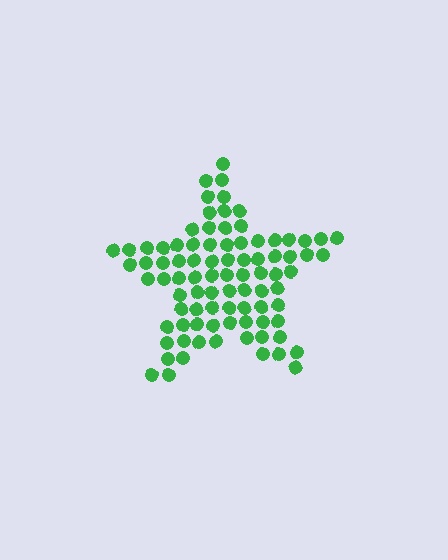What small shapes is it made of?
It is made of small circles.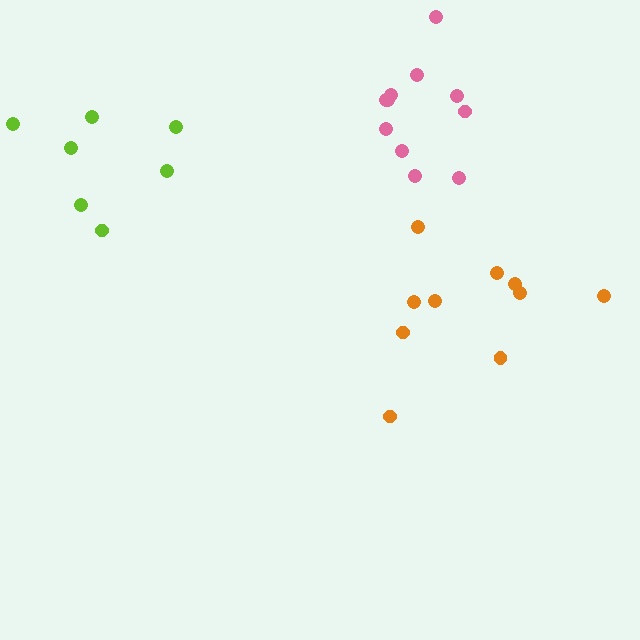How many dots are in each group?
Group 1: 10 dots, Group 2: 11 dots, Group 3: 7 dots (28 total).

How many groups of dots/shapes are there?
There are 3 groups.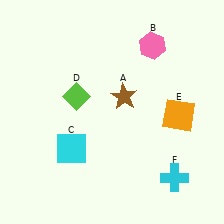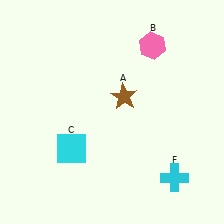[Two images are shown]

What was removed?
The lime diamond (D), the orange square (E) were removed in Image 2.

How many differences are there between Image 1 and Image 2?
There are 2 differences between the two images.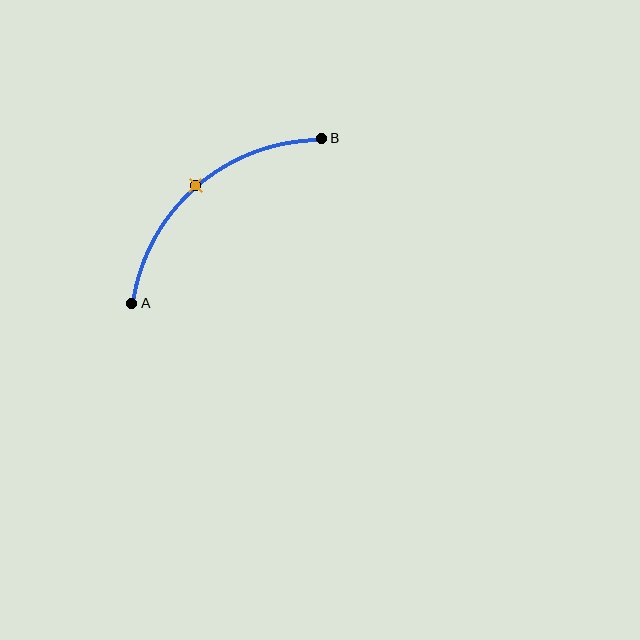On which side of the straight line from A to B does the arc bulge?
The arc bulges above and to the left of the straight line connecting A and B.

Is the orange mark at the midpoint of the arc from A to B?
Yes. The orange mark lies on the arc at equal arc-length from both A and B — it is the arc midpoint.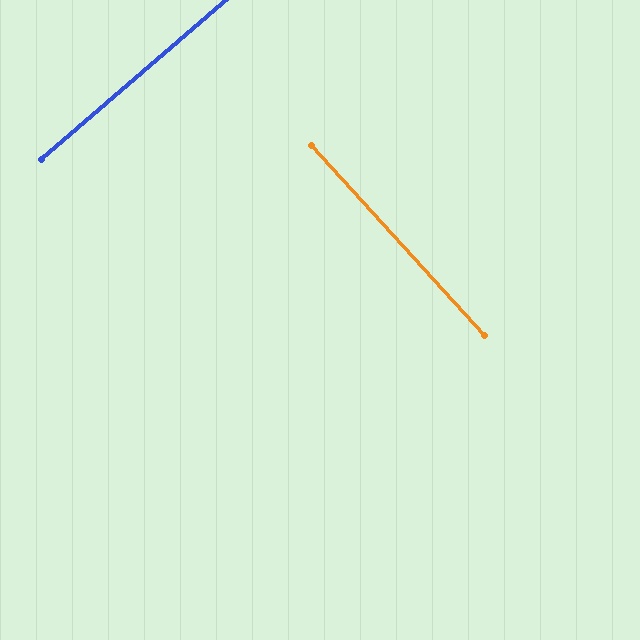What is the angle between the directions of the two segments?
Approximately 89 degrees.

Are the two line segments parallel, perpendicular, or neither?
Perpendicular — they meet at approximately 89°.